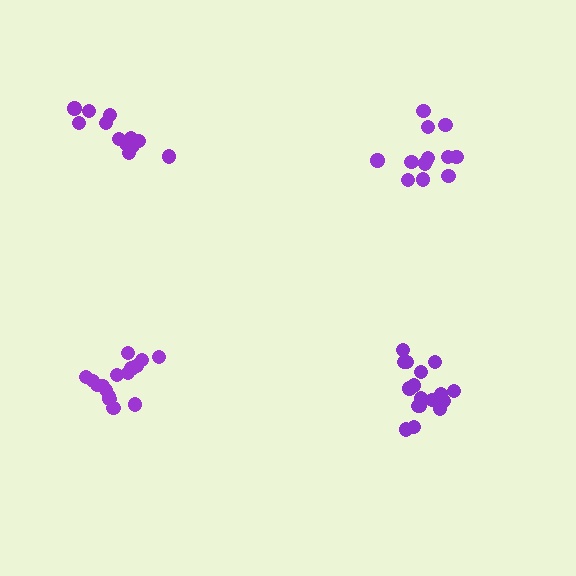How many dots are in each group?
Group 1: 13 dots, Group 2: 18 dots, Group 3: 13 dots, Group 4: 16 dots (60 total).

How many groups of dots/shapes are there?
There are 4 groups.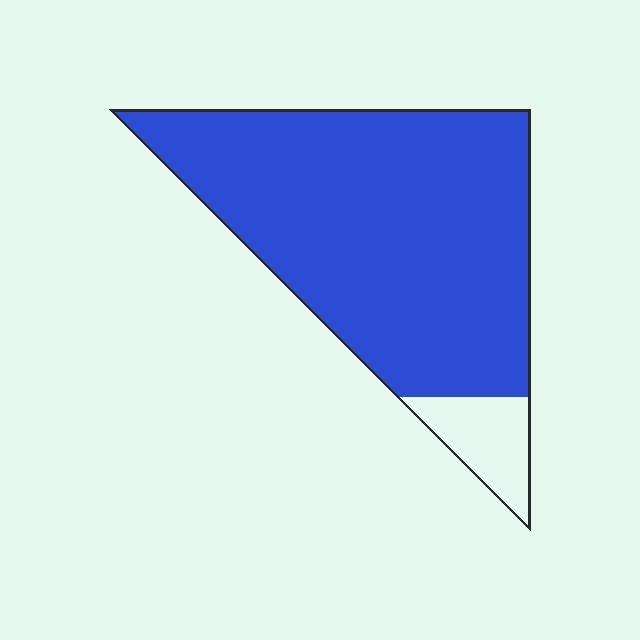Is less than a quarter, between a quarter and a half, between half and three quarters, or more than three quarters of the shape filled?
More than three quarters.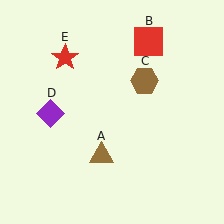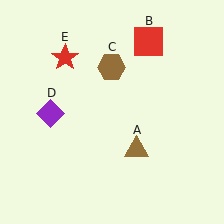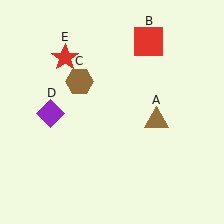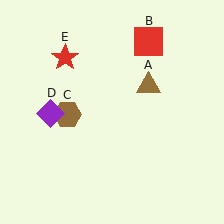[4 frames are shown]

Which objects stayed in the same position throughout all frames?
Red square (object B) and purple diamond (object D) and red star (object E) remained stationary.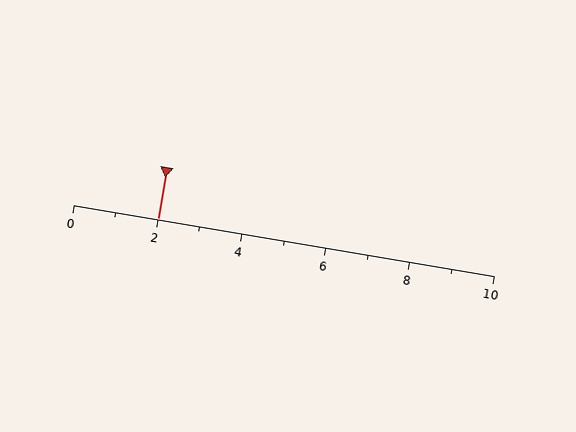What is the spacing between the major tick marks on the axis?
The major ticks are spaced 2 apart.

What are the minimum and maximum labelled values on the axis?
The axis runs from 0 to 10.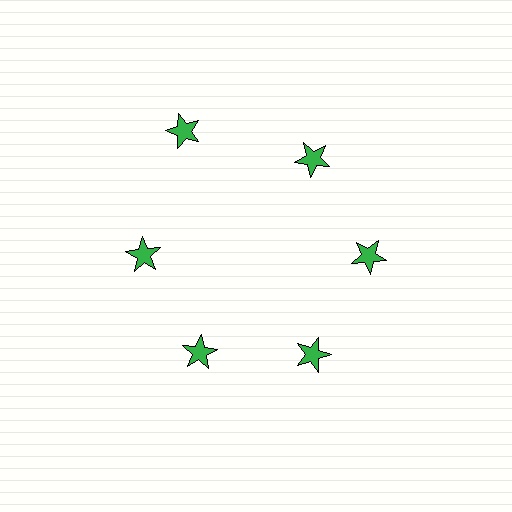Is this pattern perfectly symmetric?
No. The 6 green stars are arranged in a ring, but one element near the 11 o'clock position is pushed outward from the center, breaking the 6-fold rotational symmetry.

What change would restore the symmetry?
The symmetry would be restored by moving it inward, back onto the ring so that all 6 stars sit at equal angles and equal distance from the center.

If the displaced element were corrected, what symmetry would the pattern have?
It would have 6-fold rotational symmetry — the pattern would map onto itself every 60 degrees.